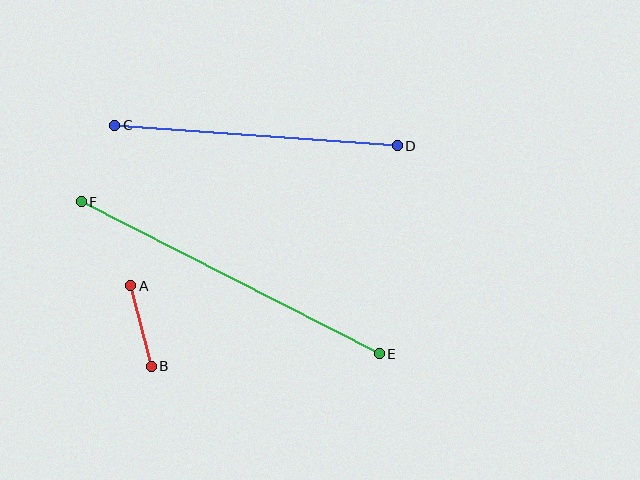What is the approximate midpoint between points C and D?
The midpoint is at approximately (256, 135) pixels.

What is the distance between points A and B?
The distance is approximately 83 pixels.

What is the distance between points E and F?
The distance is approximately 334 pixels.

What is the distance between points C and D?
The distance is approximately 284 pixels.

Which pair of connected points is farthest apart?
Points E and F are farthest apart.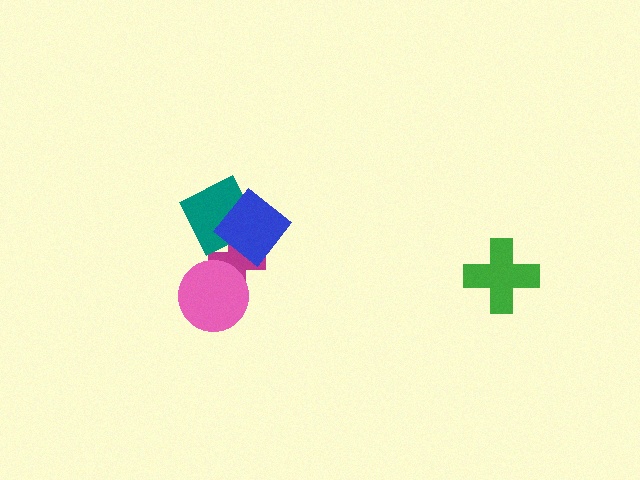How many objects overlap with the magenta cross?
3 objects overlap with the magenta cross.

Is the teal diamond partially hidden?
Yes, it is partially covered by another shape.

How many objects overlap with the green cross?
0 objects overlap with the green cross.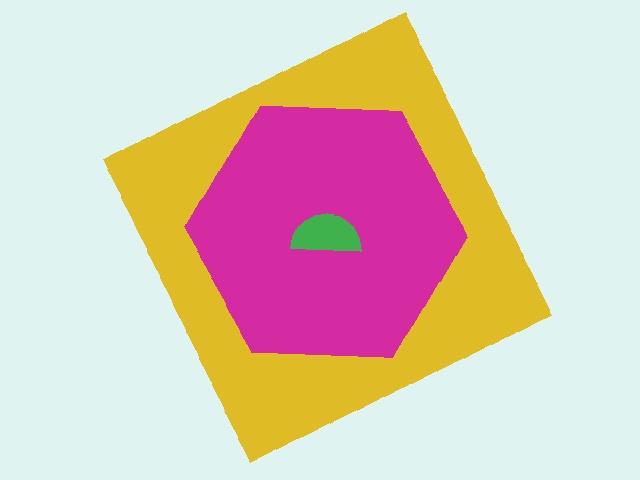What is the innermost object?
The green semicircle.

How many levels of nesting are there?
3.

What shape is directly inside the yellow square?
The magenta hexagon.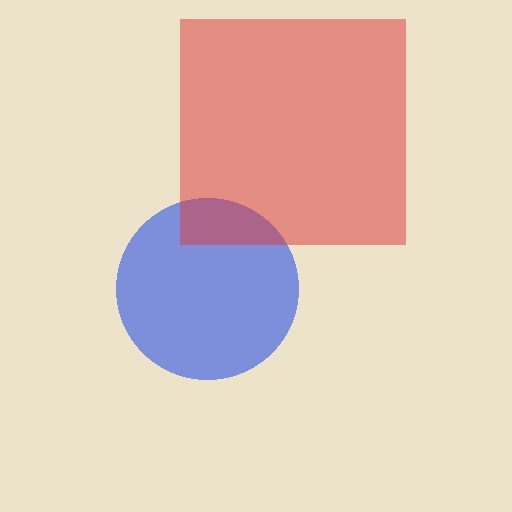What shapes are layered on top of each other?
The layered shapes are: a blue circle, a red square.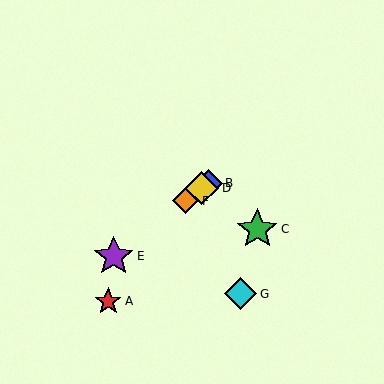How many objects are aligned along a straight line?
4 objects (B, D, E, F) are aligned along a straight line.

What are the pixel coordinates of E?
Object E is at (114, 256).